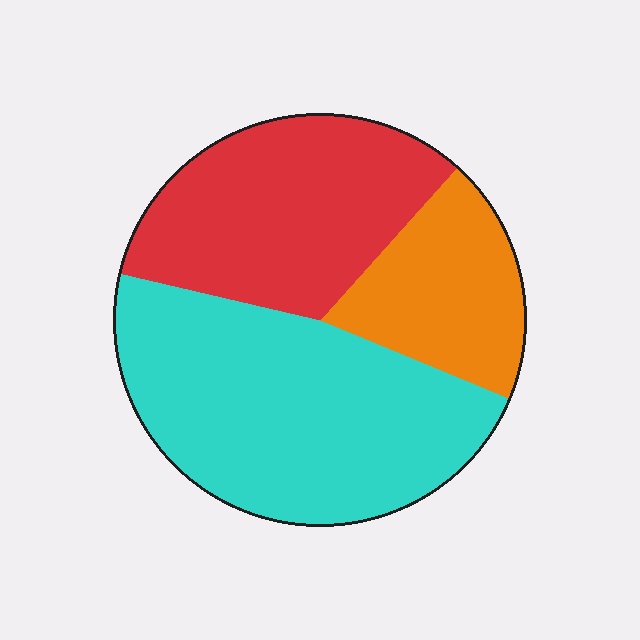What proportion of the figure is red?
Red takes up between a quarter and a half of the figure.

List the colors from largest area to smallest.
From largest to smallest: cyan, red, orange.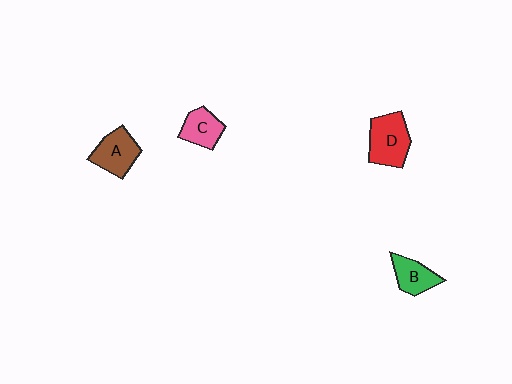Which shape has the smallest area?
Shape B (green).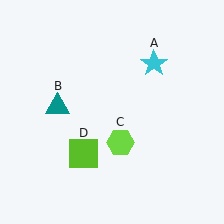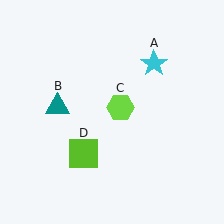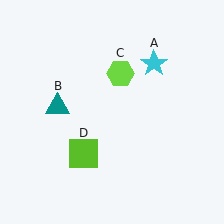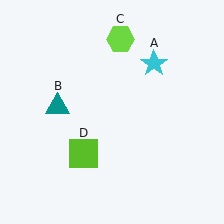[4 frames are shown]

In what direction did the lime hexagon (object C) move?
The lime hexagon (object C) moved up.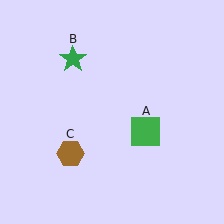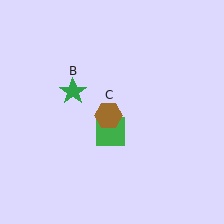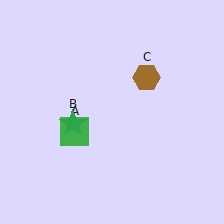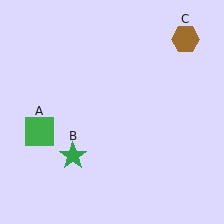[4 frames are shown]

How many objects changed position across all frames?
3 objects changed position: green square (object A), green star (object B), brown hexagon (object C).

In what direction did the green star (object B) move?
The green star (object B) moved down.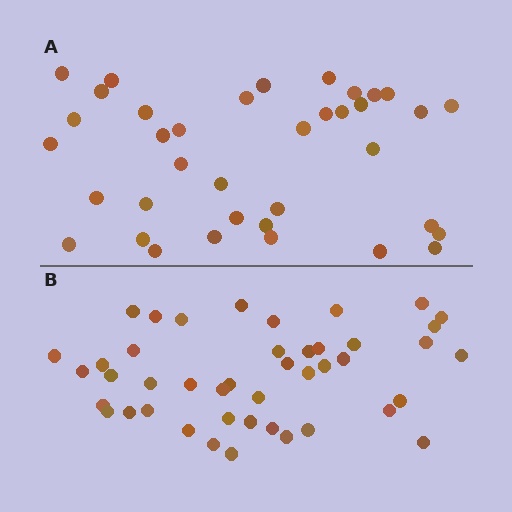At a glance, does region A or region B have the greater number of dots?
Region B (the bottom region) has more dots.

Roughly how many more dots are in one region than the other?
Region B has roughly 8 or so more dots than region A.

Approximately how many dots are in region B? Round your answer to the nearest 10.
About 40 dots. (The exact count is 44, which rounds to 40.)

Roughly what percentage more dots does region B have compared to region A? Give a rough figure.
About 20% more.